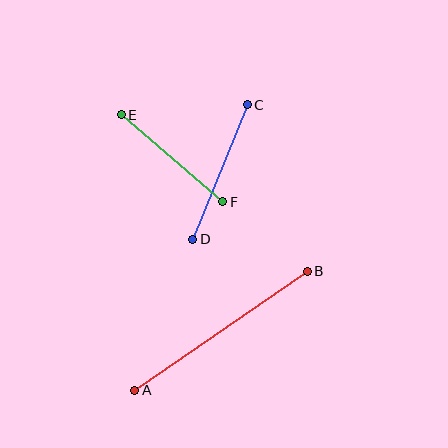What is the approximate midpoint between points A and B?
The midpoint is at approximately (221, 331) pixels.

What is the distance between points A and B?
The distance is approximately 209 pixels.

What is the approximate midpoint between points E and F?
The midpoint is at approximately (172, 158) pixels.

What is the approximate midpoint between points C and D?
The midpoint is at approximately (220, 172) pixels.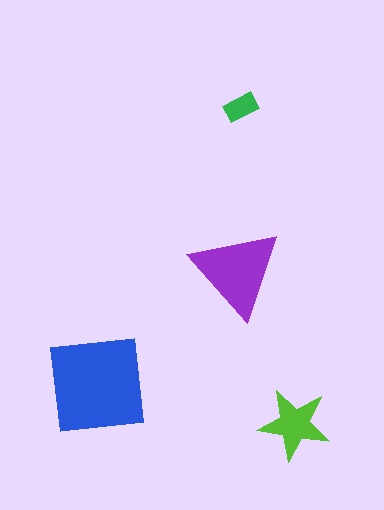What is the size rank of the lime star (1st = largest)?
3rd.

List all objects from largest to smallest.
The blue square, the purple triangle, the lime star, the green rectangle.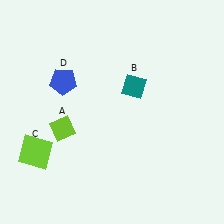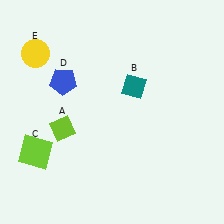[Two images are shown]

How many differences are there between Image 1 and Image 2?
There is 1 difference between the two images.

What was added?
A yellow circle (E) was added in Image 2.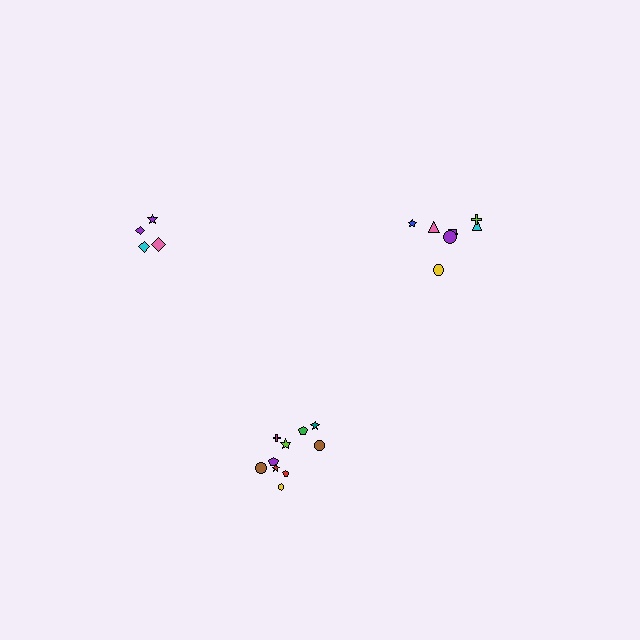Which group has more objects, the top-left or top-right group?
The top-right group.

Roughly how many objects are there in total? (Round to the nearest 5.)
Roughly 20 objects in total.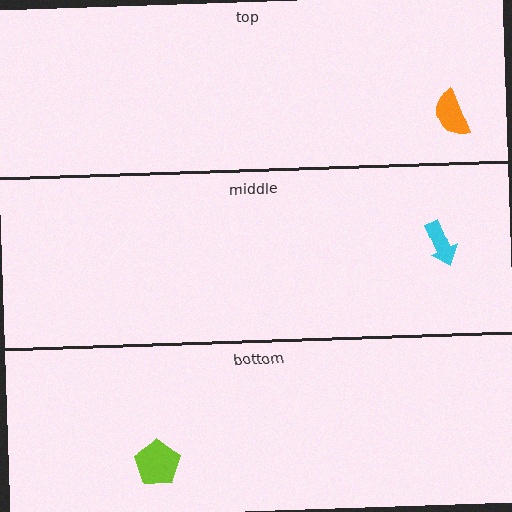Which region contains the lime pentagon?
The bottom region.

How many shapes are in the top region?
1.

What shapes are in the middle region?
The cyan arrow.